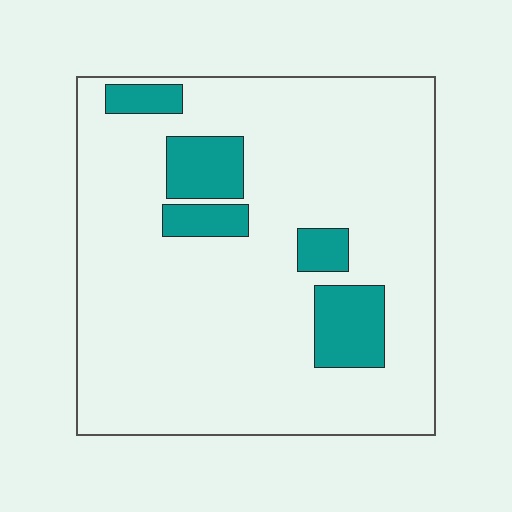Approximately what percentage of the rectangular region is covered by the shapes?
Approximately 15%.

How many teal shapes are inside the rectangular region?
5.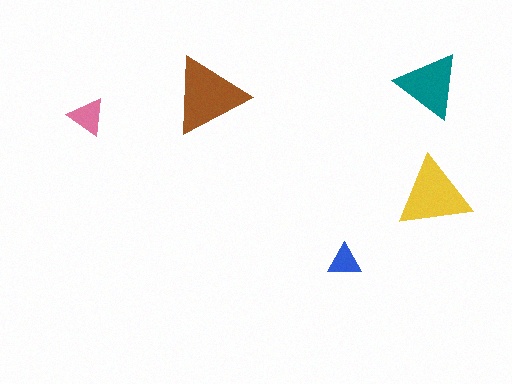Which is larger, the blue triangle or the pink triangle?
The pink one.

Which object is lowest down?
The blue triangle is bottommost.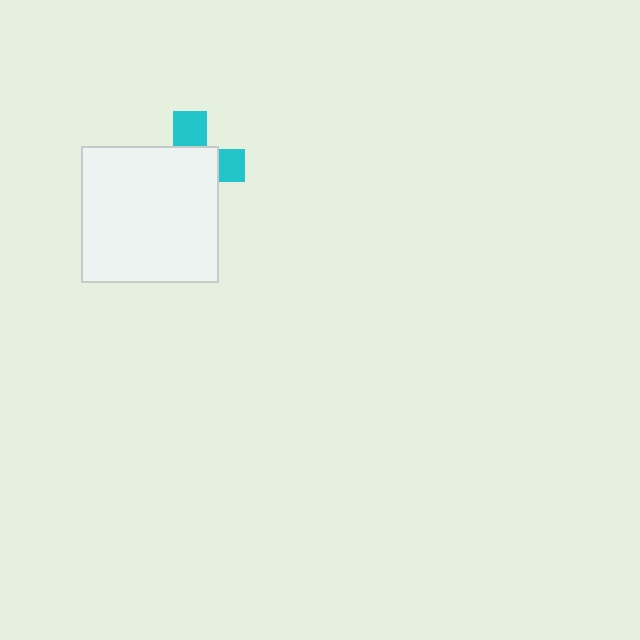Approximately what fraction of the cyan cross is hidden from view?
Roughly 67% of the cyan cross is hidden behind the white square.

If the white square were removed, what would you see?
You would see the complete cyan cross.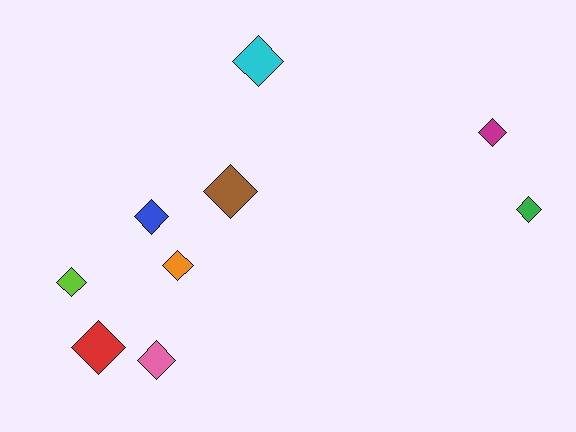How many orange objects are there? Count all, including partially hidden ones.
There is 1 orange object.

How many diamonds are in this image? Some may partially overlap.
There are 9 diamonds.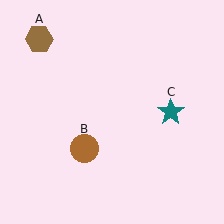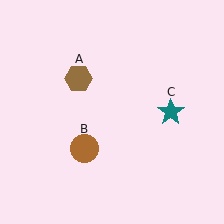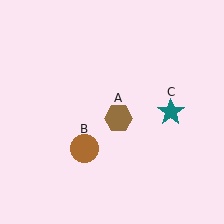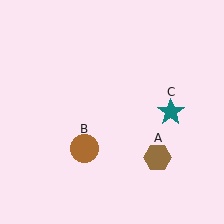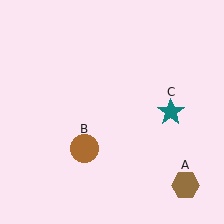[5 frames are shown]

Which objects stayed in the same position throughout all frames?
Brown circle (object B) and teal star (object C) remained stationary.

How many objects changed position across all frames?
1 object changed position: brown hexagon (object A).